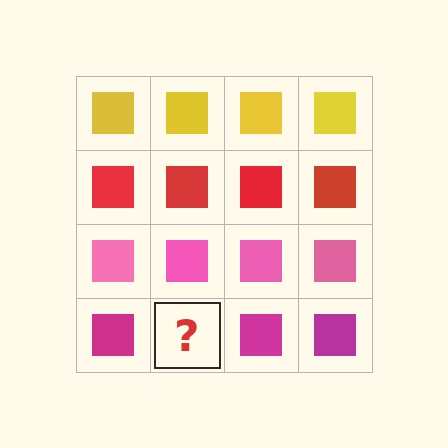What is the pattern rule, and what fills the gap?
The rule is that each row has a consistent color. The gap should be filled with a magenta square.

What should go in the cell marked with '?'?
The missing cell should contain a magenta square.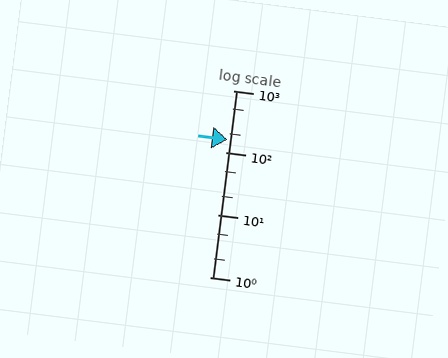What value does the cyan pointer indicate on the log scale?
The pointer indicates approximately 160.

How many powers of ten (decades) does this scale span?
The scale spans 3 decades, from 1 to 1000.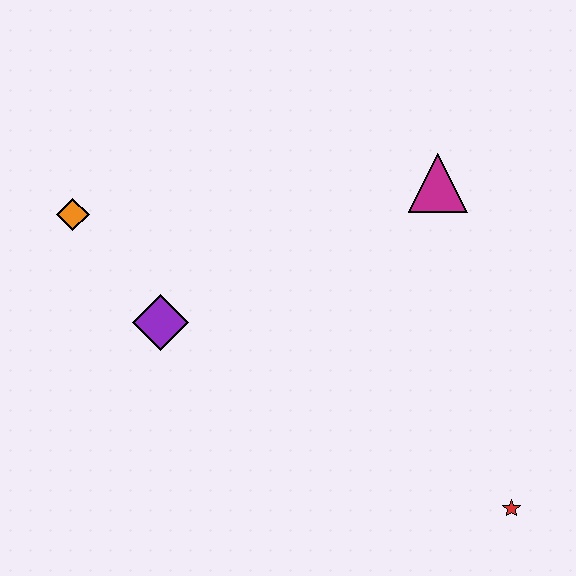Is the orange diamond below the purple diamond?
No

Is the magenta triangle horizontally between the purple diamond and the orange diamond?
No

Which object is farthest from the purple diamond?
The red star is farthest from the purple diamond.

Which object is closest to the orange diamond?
The purple diamond is closest to the orange diamond.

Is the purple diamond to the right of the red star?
No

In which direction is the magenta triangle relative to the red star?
The magenta triangle is above the red star.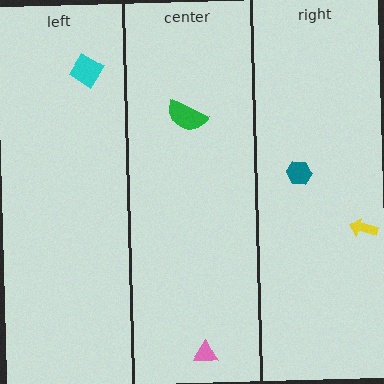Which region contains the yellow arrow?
The right region.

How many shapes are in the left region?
1.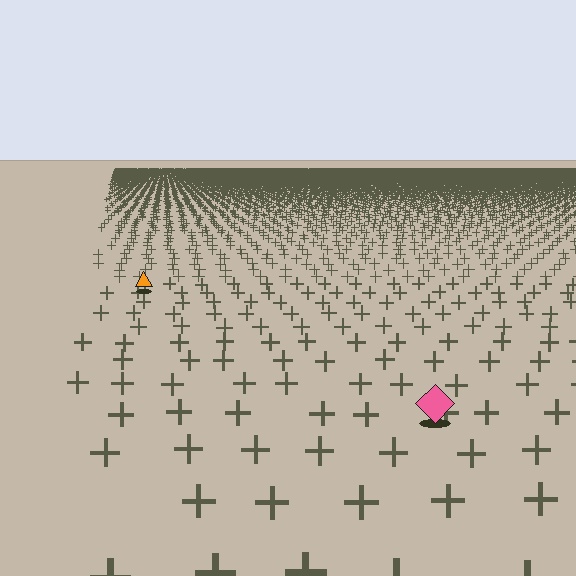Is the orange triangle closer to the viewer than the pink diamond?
No. The pink diamond is closer — you can tell from the texture gradient: the ground texture is coarser near it.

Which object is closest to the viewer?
The pink diamond is closest. The texture marks near it are larger and more spread out.